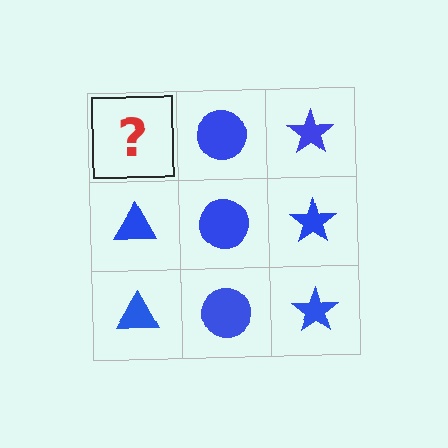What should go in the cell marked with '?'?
The missing cell should contain a blue triangle.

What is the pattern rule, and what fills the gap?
The rule is that each column has a consistent shape. The gap should be filled with a blue triangle.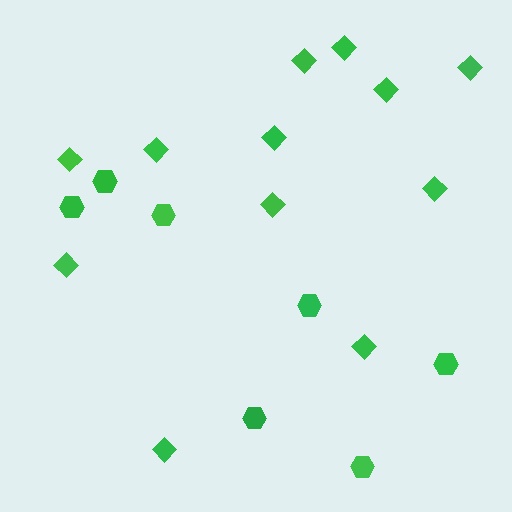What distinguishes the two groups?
There are 2 groups: one group of hexagons (7) and one group of diamonds (12).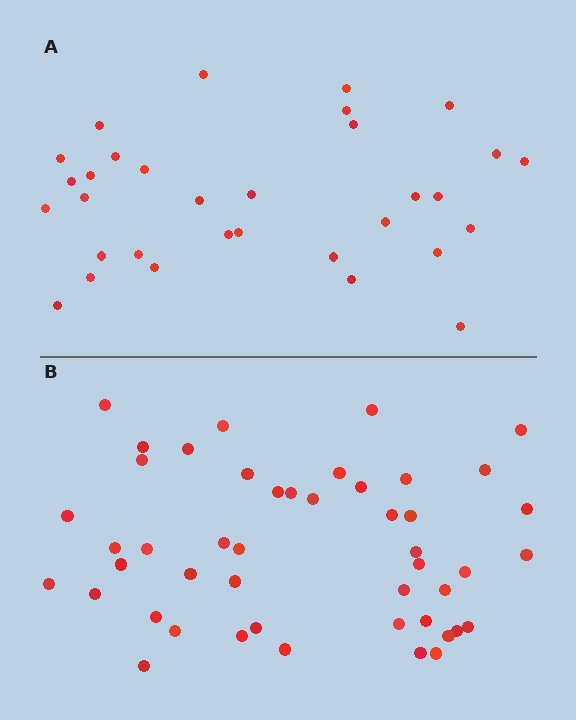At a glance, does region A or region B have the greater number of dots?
Region B (the bottom region) has more dots.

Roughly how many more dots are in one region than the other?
Region B has approximately 15 more dots than region A.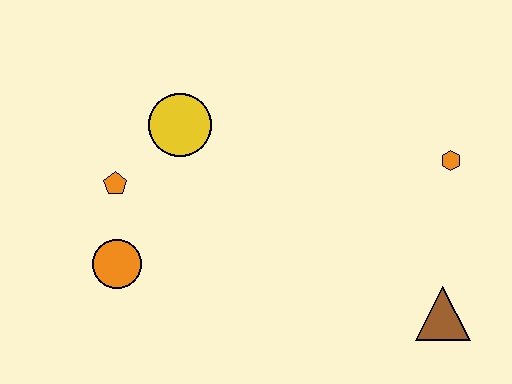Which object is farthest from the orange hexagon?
The orange circle is farthest from the orange hexagon.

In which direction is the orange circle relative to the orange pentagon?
The orange circle is below the orange pentagon.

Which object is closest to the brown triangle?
The orange hexagon is closest to the brown triangle.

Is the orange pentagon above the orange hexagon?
No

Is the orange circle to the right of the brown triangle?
No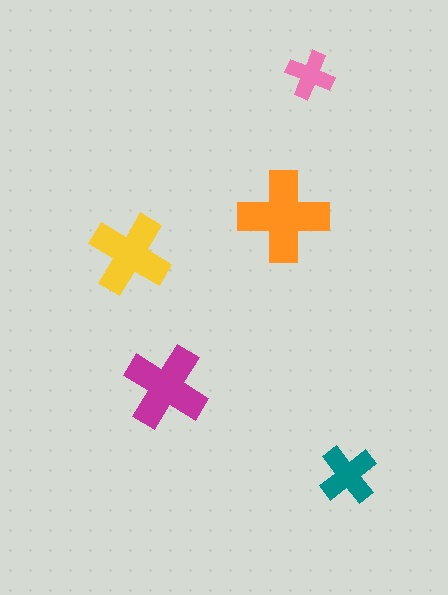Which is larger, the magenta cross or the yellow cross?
The magenta one.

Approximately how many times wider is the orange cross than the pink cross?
About 2 times wider.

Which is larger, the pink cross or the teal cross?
The teal one.